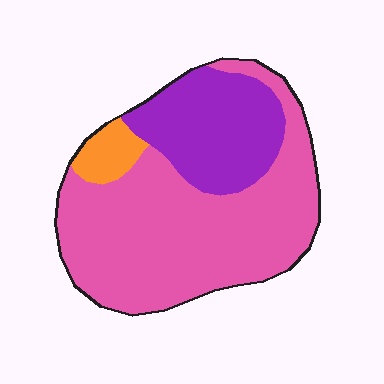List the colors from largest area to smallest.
From largest to smallest: pink, purple, orange.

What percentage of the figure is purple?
Purple covers 28% of the figure.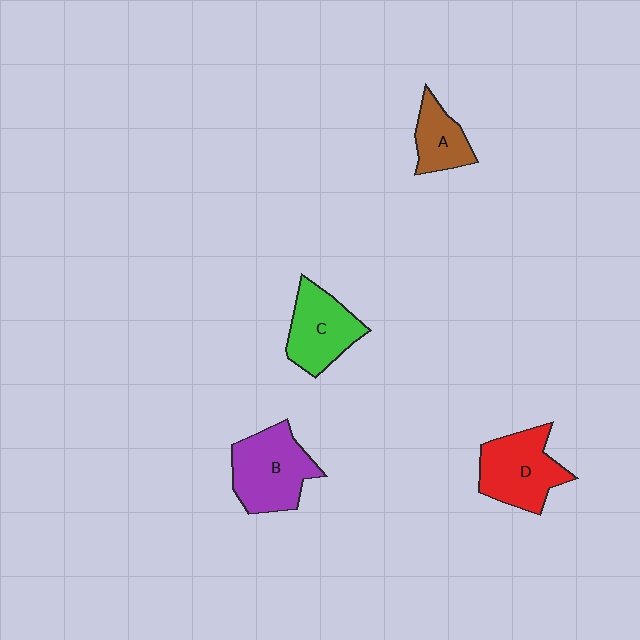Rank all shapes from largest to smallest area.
From largest to smallest: B (purple), D (red), C (green), A (brown).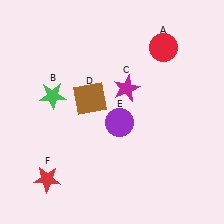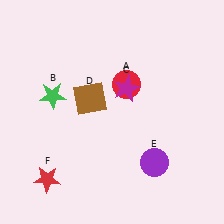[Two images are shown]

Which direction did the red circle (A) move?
The red circle (A) moved left.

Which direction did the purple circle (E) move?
The purple circle (E) moved down.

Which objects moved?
The objects that moved are: the red circle (A), the purple circle (E).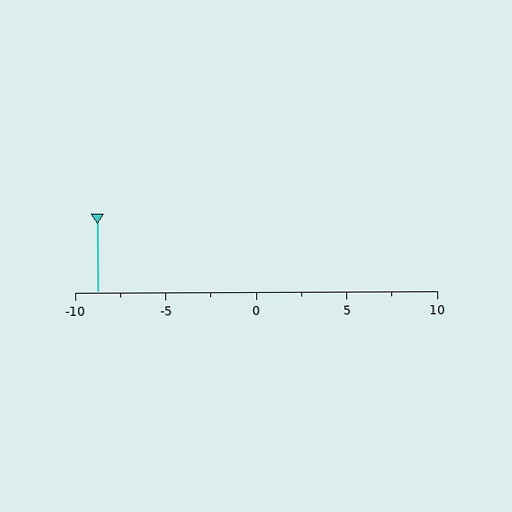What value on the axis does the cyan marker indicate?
The marker indicates approximately -8.8.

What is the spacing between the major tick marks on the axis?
The major ticks are spaced 5 apart.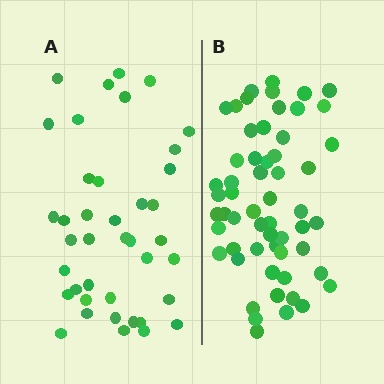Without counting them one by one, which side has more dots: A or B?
Region B (the right region) has more dots.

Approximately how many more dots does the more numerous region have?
Region B has approximately 15 more dots than region A.